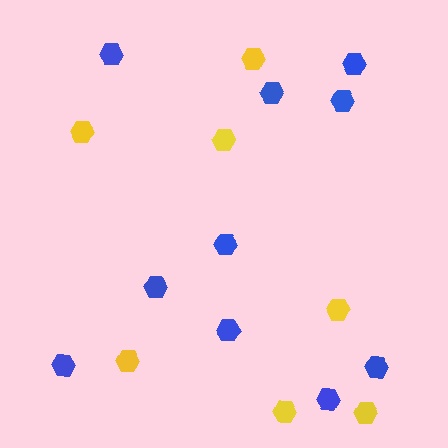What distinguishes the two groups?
There are 2 groups: one group of yellow hexagons (7) and one group of blue hexagons (10).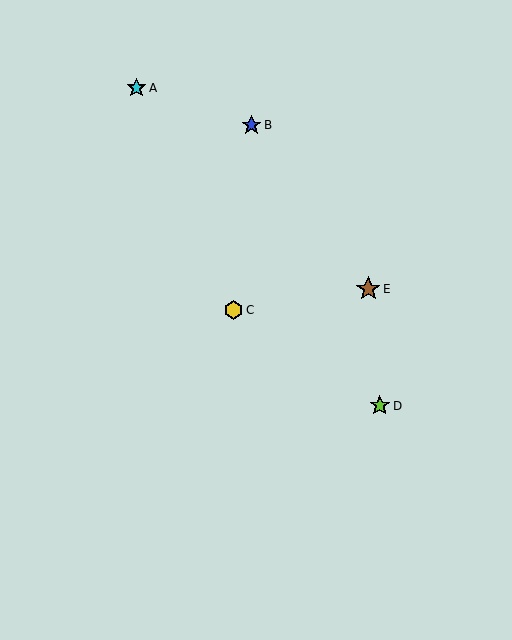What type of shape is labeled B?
Shape B is a blue star.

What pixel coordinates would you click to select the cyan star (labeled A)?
Click at (136, 88) to select the cyan star A.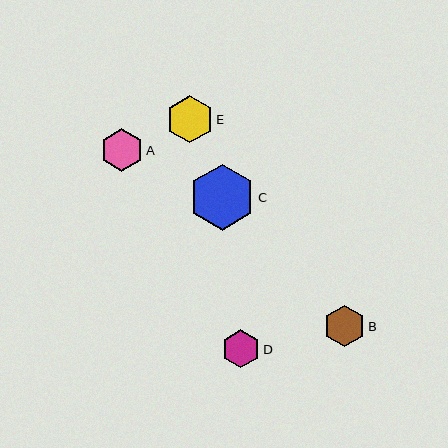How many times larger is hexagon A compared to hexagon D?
Hexagon A is approximately 1.1 times the size of hexagon D.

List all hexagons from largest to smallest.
From largest to smallest: C, E, A, B, D.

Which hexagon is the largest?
Hexagon C is the largest with a size of approximately 66 pixels.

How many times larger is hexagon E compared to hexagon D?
Hexagon E is approximately 1.3 times the size of hexagon D.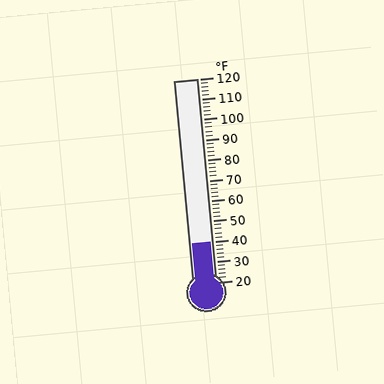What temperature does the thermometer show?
The thermometer shows approximately 40°F.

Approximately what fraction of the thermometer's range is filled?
The thermometer is filled to approximately 20% of its range.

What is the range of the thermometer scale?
The thermometer scale ranges from 20°F to 120°F.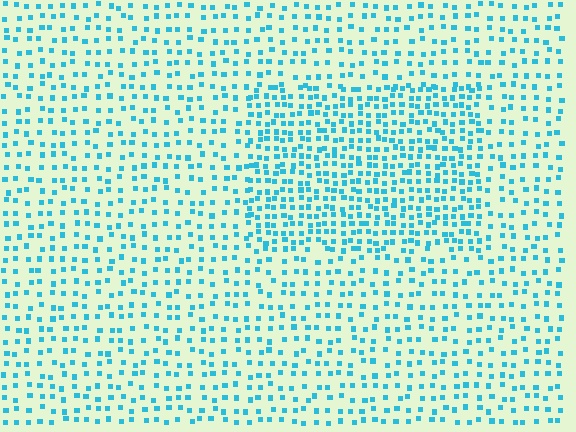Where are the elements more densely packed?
The elements are more densely packed inside the rectangle boundary.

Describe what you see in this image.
The image contains small cyan elements arranged at two different densities. A rectangle-shaped region is visible where the elements are more densely packed than the surrounding area.